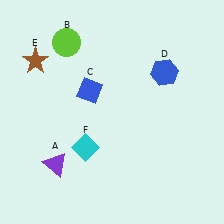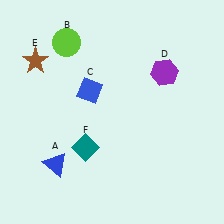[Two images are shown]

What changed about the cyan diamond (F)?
In Image 1, F is cyan. In Image 2, it changed to teal.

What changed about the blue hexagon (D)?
In Image 1, D is blue. In Image 2, it changed to purple.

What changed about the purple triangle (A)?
In Image 1, A is purple. In Image 2, it changed to blue.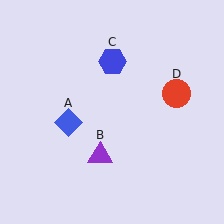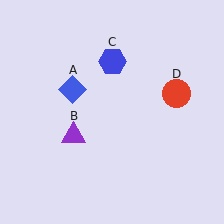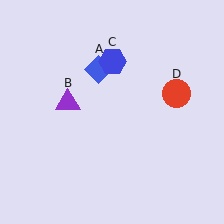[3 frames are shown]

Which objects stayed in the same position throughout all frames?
Blue hexagon (object C) and red circle (object D) remained stationary.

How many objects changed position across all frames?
2 objects changed position: blue diamond (object A), purple triangle (object B).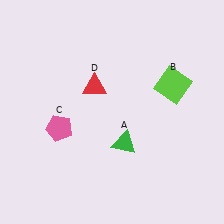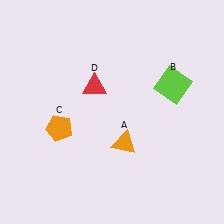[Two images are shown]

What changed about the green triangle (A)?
In Image 1, A is green. In Image 2, it changed to orange.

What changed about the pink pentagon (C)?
In Image 1, C is pink. In Image 2, it changed to orange.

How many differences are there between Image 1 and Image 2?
There are 2 differences between the two images.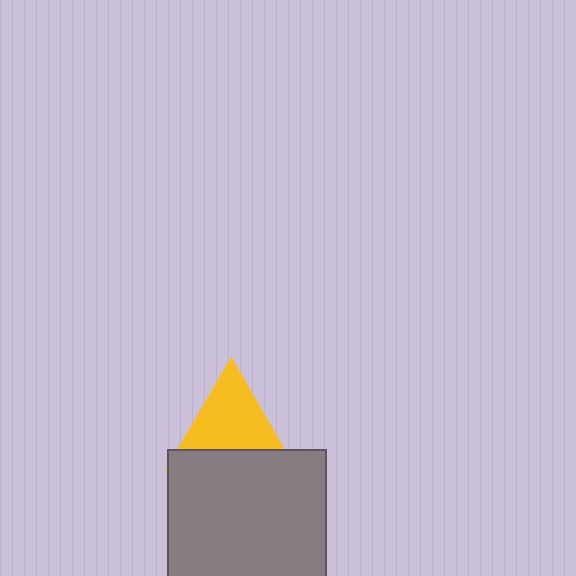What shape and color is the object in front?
The object in front is a gray square.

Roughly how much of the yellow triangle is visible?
Most of it is visible (roughly 65%).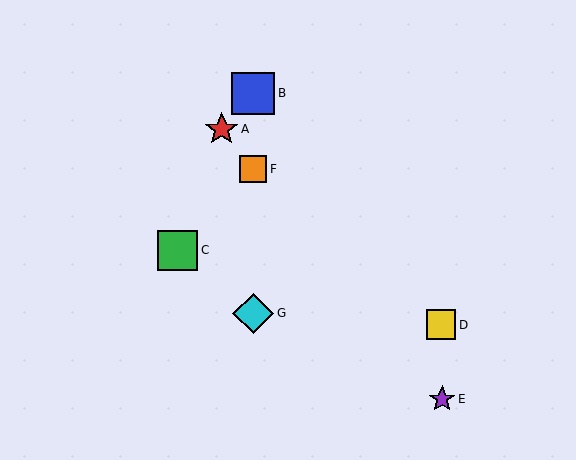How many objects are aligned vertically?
3 objects (B, F, G) are aligned vertically.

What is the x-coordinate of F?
Object F is at x≈253.